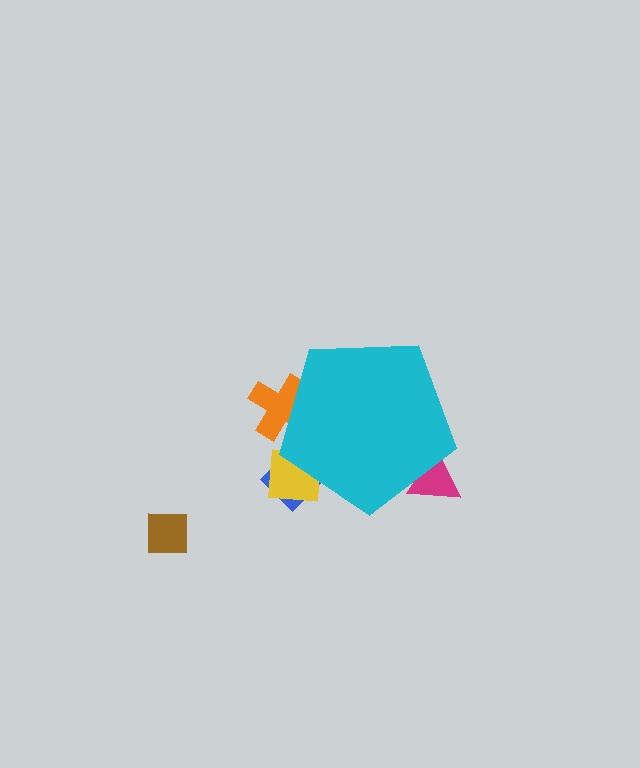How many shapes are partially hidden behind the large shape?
4 shapes are partially hidden.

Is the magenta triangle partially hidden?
Yes, the magenta triangle is partially hidden behind the cyan pentagon.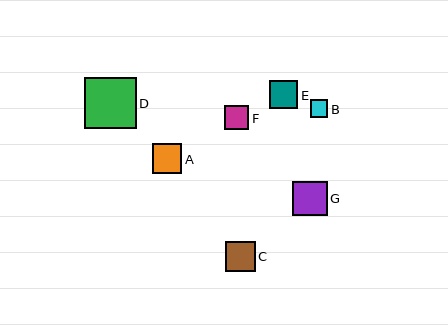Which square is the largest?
Square D is the largest with a size of approximately 52 pixels.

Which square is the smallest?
Square B is the smallest with a size of approximately 18 pixels.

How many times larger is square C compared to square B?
Square C is approximately 1.7 times the size of square B.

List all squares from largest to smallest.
From largest to smallest: D, G, C, A, E, F, B.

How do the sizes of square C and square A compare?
Square C and square A are approximately the same size.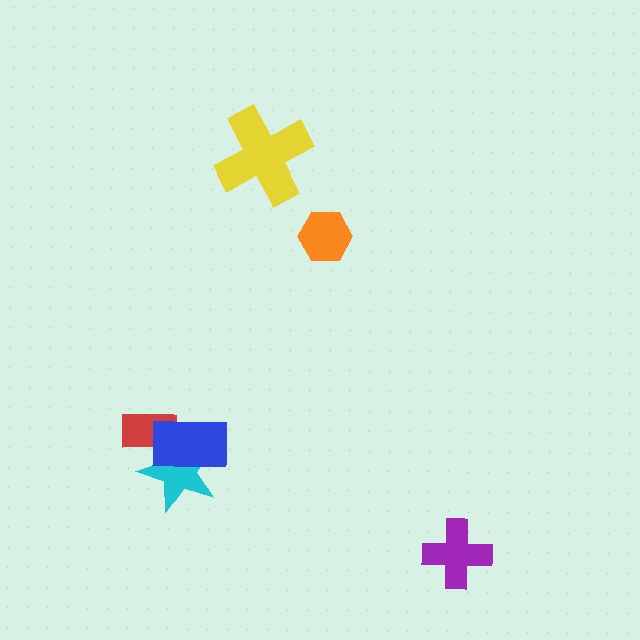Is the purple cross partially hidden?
No, no other shape covers it.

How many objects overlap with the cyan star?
2 objects overlap with the cyan star.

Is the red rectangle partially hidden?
Yes, it is partially covered by another shape.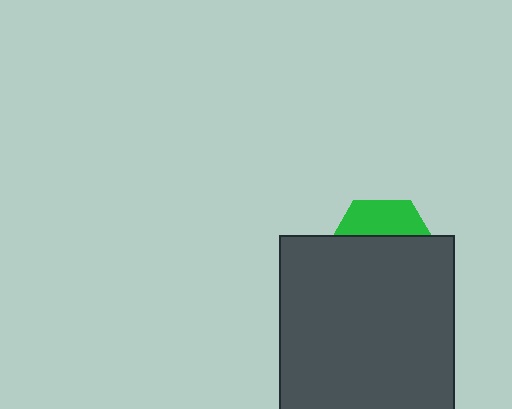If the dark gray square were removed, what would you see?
You would see the complete green hexagon.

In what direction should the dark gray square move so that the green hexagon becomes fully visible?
The dark gray square should move down. That is the shortest direction to clear the overlap and leave the green hexagon fully visible.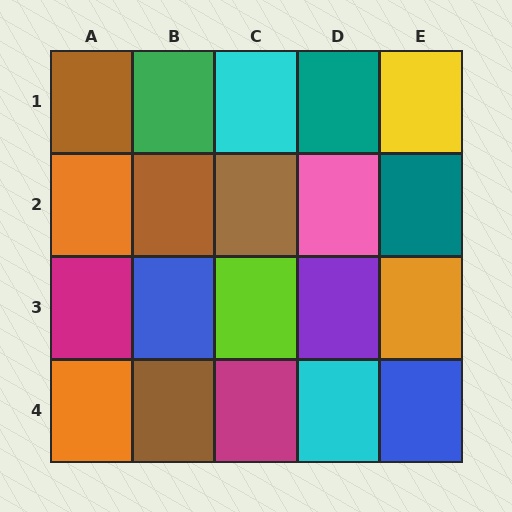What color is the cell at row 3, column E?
Orange.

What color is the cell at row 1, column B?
Green.